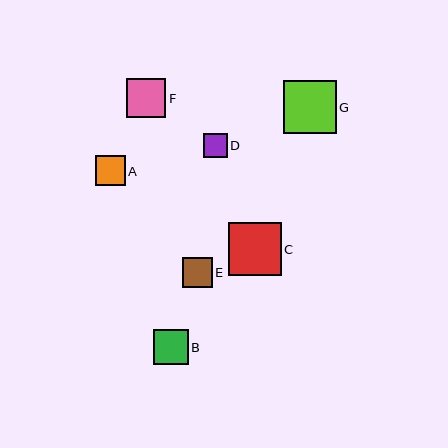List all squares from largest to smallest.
From largest to smallest: C, G, F, B, A, E, D.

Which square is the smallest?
Square D is the smallest with a size of approximately 23 pixels.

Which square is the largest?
Square C is the largest with a size of approximately 53 pixels.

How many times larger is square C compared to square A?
Square C is approximately 1.7 times the size of square A.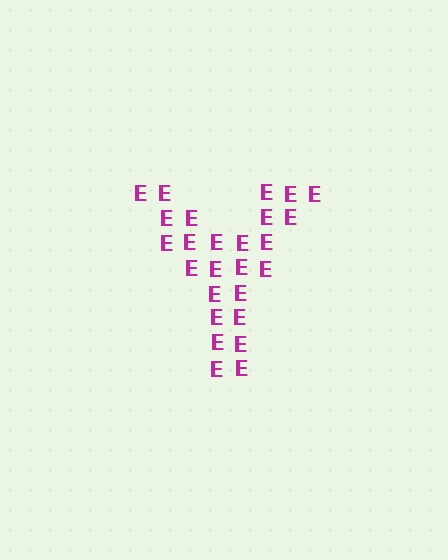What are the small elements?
The small elements are letter E's.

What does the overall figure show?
The overall figure shows the letter Y.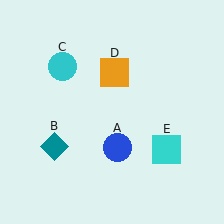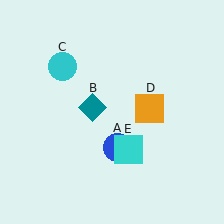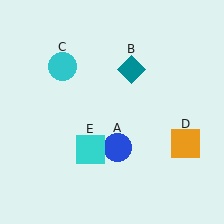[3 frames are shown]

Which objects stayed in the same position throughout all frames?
Blue circle (object A) and cyan circle (object C) remained stationary.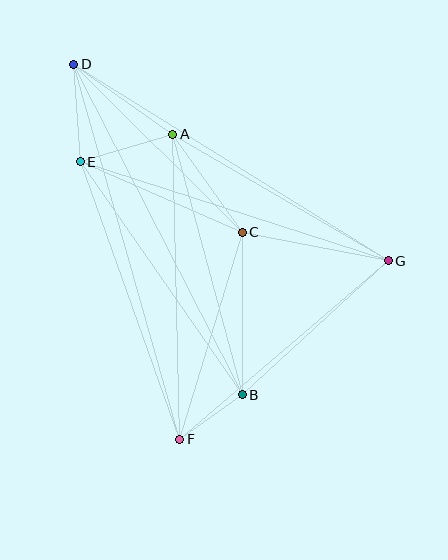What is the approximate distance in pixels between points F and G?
The distance between F and G is approximately 274 pixels.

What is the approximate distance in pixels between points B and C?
The distance between B and C is approximately 162 pixels.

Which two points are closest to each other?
Points B and F are closest to each other.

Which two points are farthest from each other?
Points D and F are farthest from each other.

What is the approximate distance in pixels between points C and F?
The distance between C and F is approximately 216 pixels.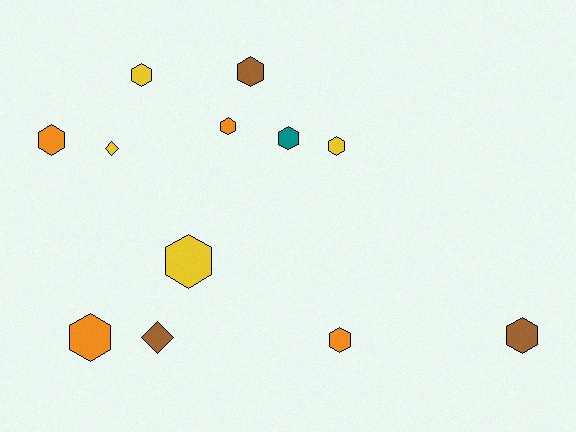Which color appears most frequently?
Orange, with 4 objects.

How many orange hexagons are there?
There are 4 orange hexagons.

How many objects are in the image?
There are 12 objects.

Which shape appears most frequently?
Hexagon, with 10 objects.